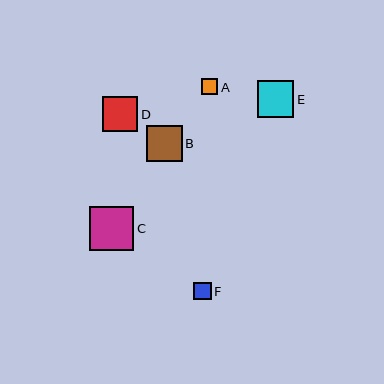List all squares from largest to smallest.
From largest to smallest: C, E, B, D, F, A.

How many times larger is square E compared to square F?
Square E is approximately 2.1 times the size of square F.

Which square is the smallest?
Square A is the smallest with a size of approximately 16 pixels.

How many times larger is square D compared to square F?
Square D is approximately 2.0 times the size of square F.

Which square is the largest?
Square C is the largest with a size of approximately 44 pixels.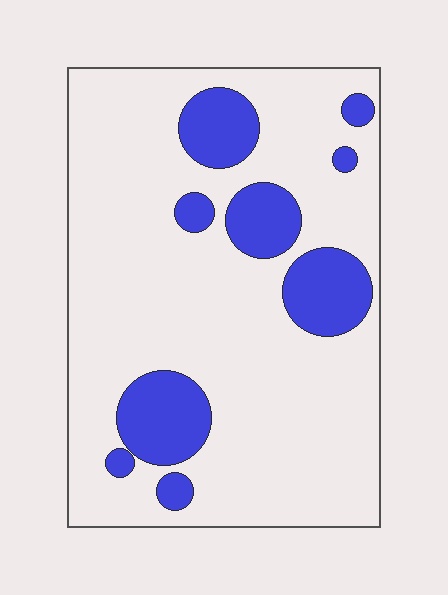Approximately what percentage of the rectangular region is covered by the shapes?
Approximately 20%.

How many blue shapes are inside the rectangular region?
9.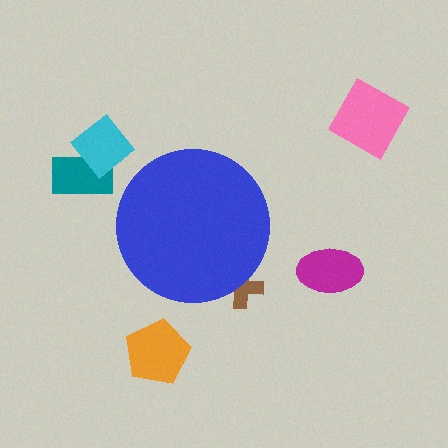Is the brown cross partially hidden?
Yes, the brown cross is partially hidden behind the blue circle.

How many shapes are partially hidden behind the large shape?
1 shape is partially hidden.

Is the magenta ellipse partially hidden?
No, the magenta ellipse is fully visible.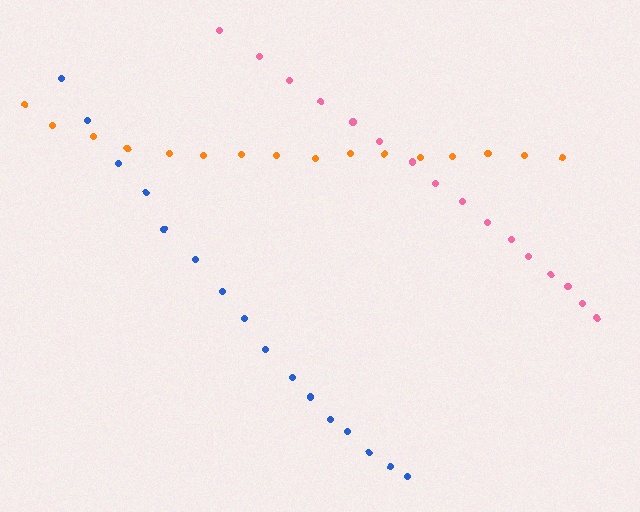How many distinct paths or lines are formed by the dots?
There are 3 distinct paths.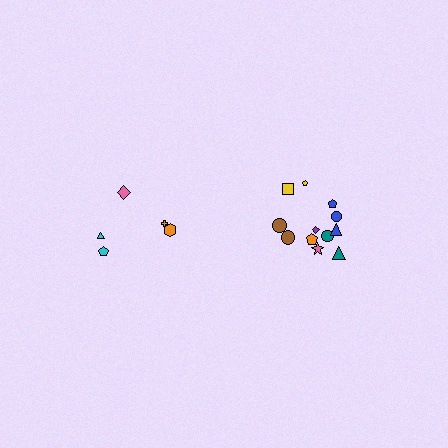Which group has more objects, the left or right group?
The right group.